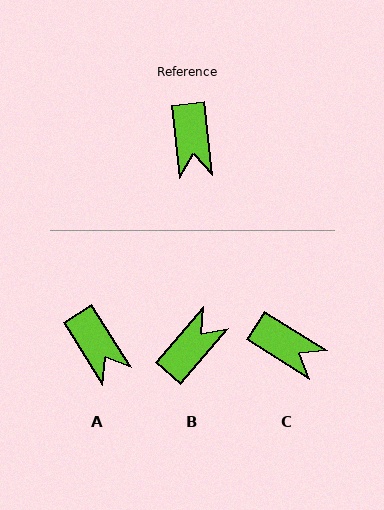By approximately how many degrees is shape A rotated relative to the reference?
Approximately 25 degrees counter-clockwise.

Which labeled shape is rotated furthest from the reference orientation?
B, about 133 degrees away.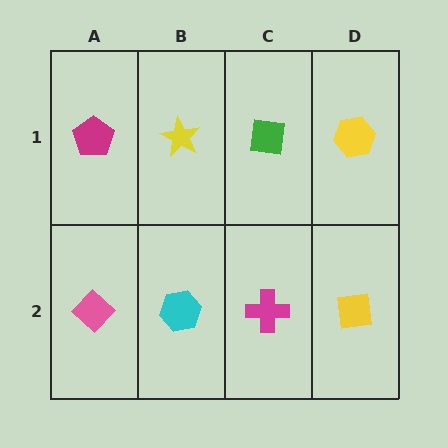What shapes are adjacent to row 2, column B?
A yellow star (row 1, column B), a pink diamond (row 2, column A), a magenta cross (row 2, column C).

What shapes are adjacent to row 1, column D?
A yellow square (row 2, column D), a green square (row 1, column C).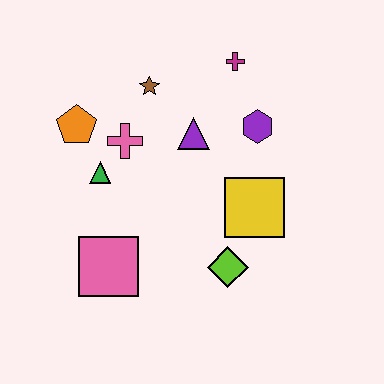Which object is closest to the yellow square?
The lime diamond is closest to the yellow square.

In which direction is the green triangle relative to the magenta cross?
The green triangle is to the left of the magenta cross.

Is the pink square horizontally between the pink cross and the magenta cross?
No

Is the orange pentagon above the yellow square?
Yes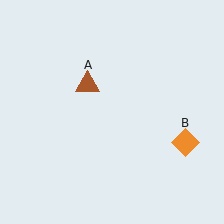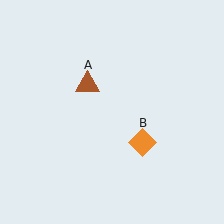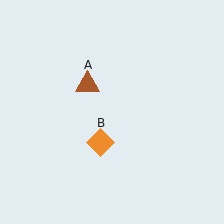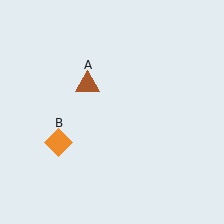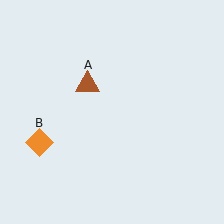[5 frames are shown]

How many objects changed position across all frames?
1 object changed position: orange diamond (object B).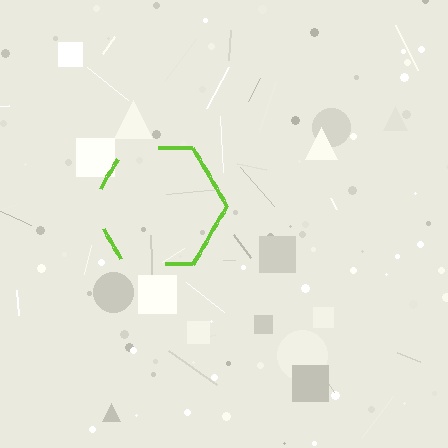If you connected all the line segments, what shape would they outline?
They would outline a hexagon.